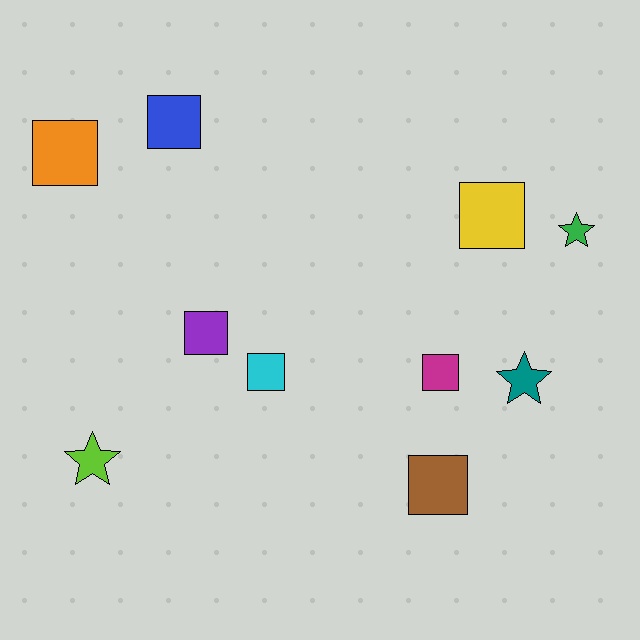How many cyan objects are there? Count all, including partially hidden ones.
There is 1 cyan object.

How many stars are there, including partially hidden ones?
There are 3 stars.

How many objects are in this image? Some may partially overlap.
There are 10 objects.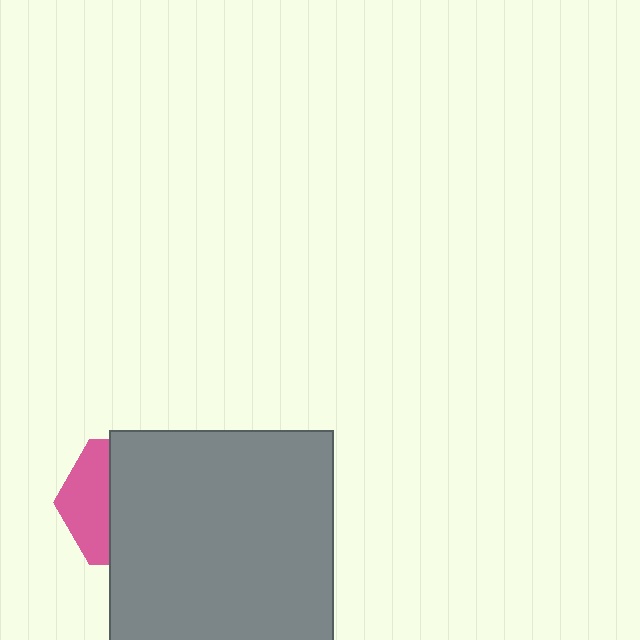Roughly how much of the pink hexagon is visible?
A small part of it is visible (roughly 35%).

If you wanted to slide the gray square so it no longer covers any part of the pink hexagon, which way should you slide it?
Slide it right — that is the most direct way to separate the two shapes.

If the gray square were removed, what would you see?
You would see the complete pink hexagon.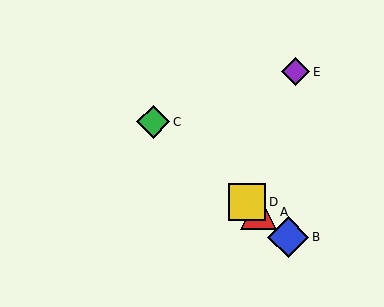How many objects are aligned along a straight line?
4 objects (A, B, C, D) are aligned along a straight line.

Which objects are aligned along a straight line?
Objects A, B, C, D are aligned along a straight line.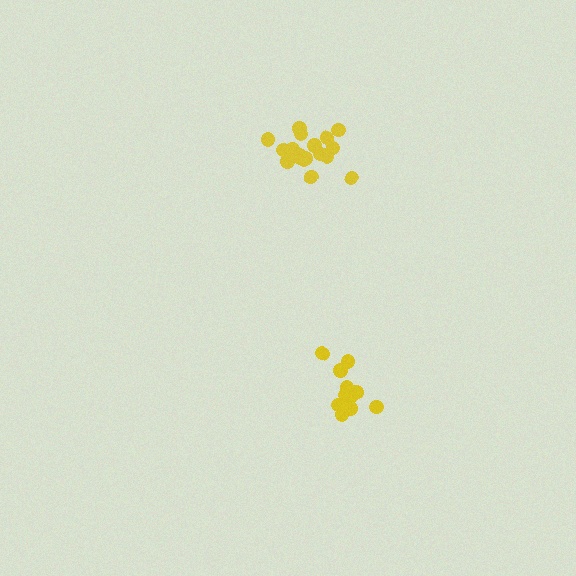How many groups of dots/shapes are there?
There are 2 groups.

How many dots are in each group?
Group 1: 13 dots, Group 2: 18 dots (31 total).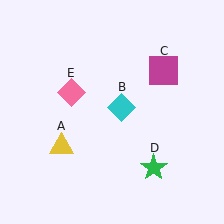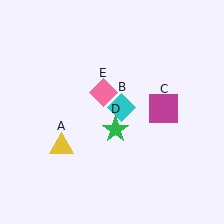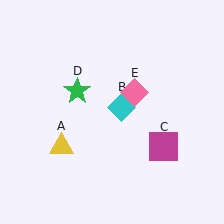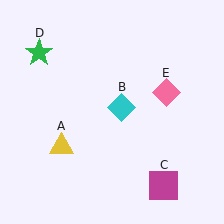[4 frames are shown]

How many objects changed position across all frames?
3 objects changed position: magenta square (object C), green star (object D), pink diamond (object E).